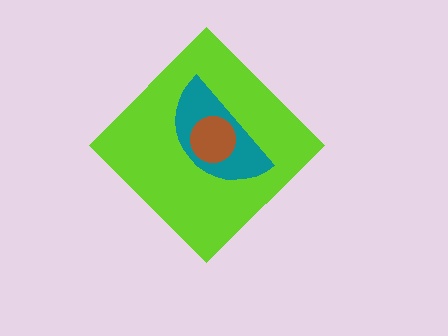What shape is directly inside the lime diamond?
The teal semicircle.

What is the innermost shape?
The brown circle.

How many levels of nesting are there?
3.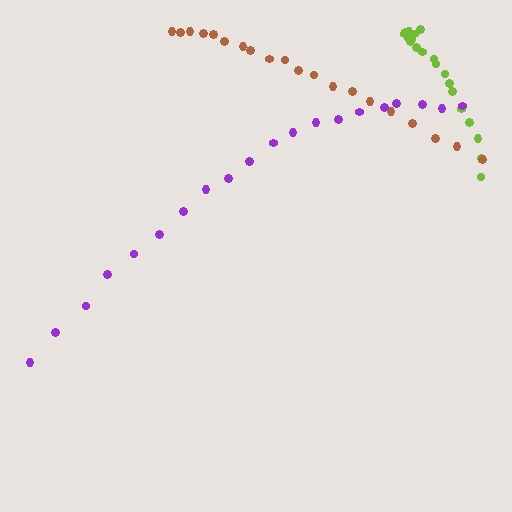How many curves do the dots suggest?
There are 3 distinct paths.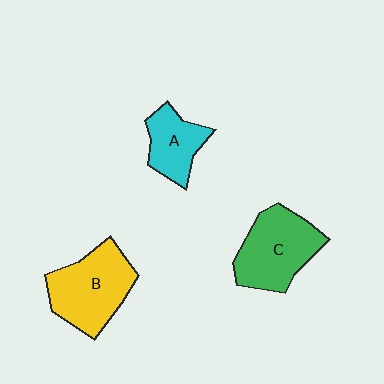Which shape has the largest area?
Shape B (yellow).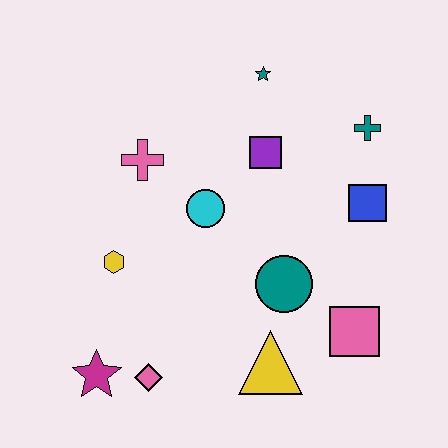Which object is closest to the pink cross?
The cyan circle is closest to the pink cross.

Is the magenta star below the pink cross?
Yes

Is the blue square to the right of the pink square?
Yes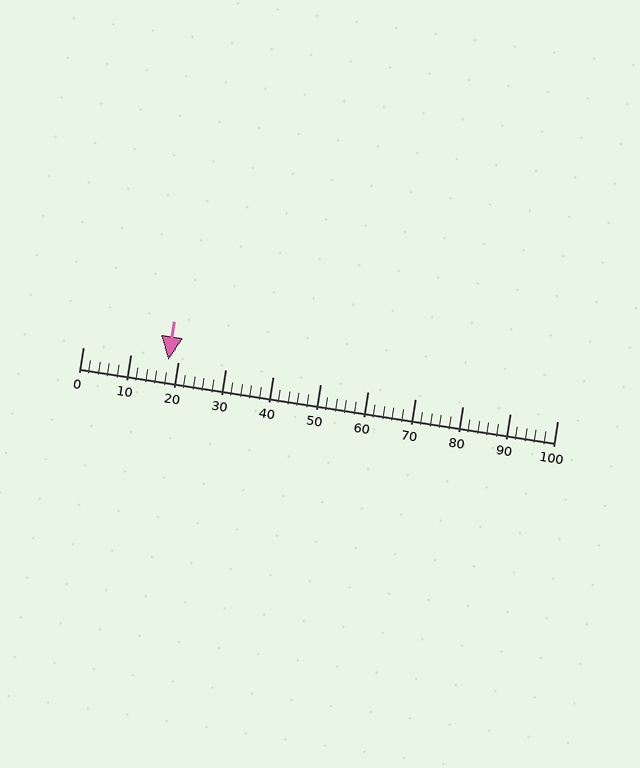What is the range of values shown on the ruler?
The ruler shows values from 0 to 100.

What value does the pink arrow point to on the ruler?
The pink arrow points to approximately 18.